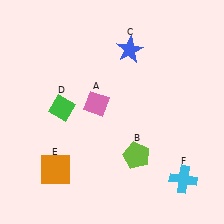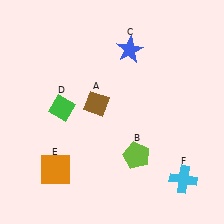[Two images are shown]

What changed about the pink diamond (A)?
In Image 1, A is pink. In Image 2, it changed to brown.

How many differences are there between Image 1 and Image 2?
There is 1 difference between the two images.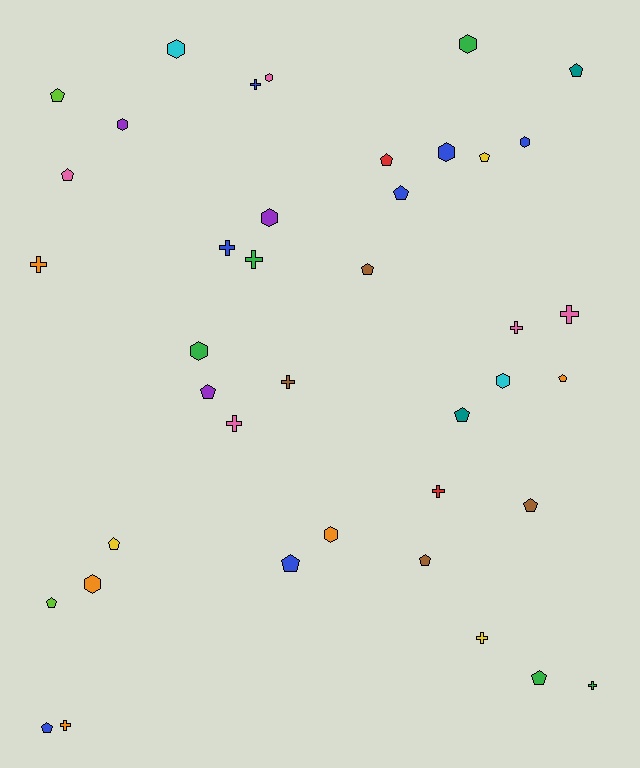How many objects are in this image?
There are 40 objects.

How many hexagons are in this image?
There are 11 hexagons.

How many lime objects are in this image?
There are 2 lime objects.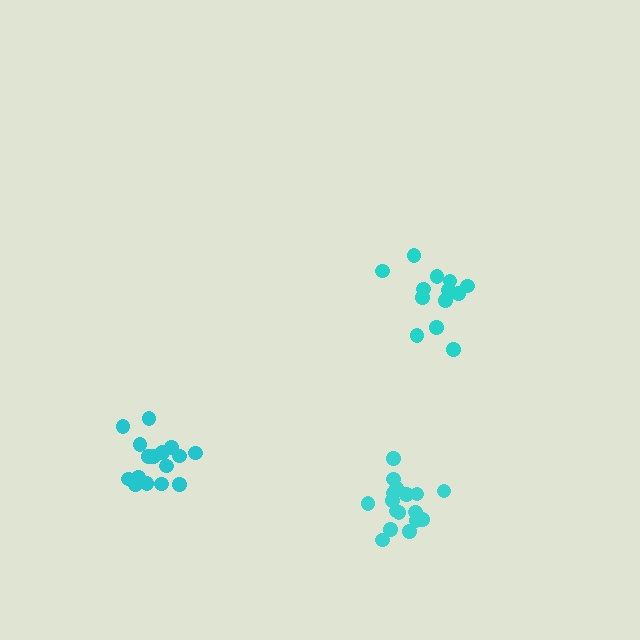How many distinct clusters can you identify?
There are 3 distinct clusters.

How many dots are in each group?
Group 1: 14 dots, Group 2: 16 dots, Group 3: 17 dots (47 total).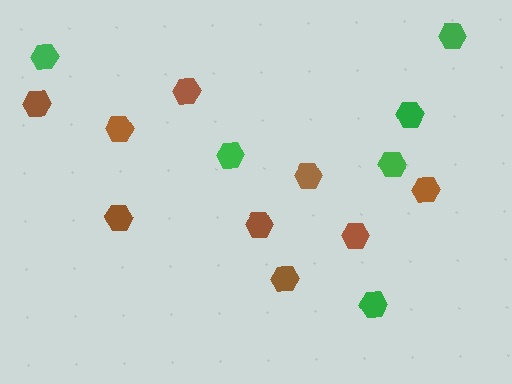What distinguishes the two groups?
There are 2 groups: one group of green hexagons (6) and one group of brown hexagons (9).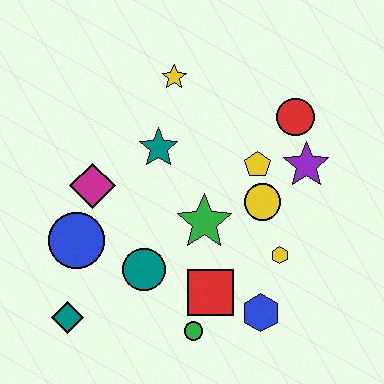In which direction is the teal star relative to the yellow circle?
The teal star is to the left of the yellow circle.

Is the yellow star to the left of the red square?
Yes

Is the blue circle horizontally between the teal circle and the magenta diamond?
No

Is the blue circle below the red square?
No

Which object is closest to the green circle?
The red square is closest to the green circle.